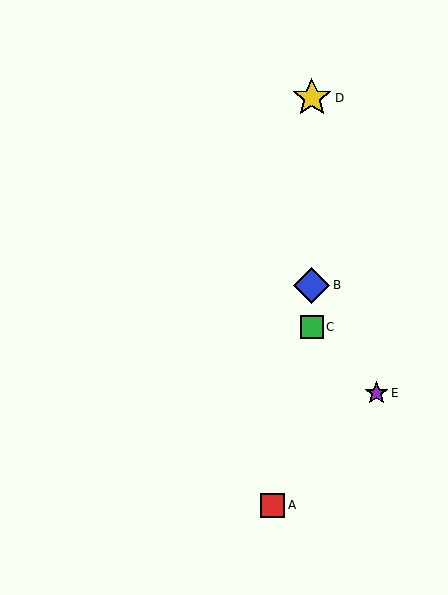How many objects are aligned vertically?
3 objects (B, C, D) are aligned vertically.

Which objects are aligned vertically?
Objects B, C, D are aligned vertically.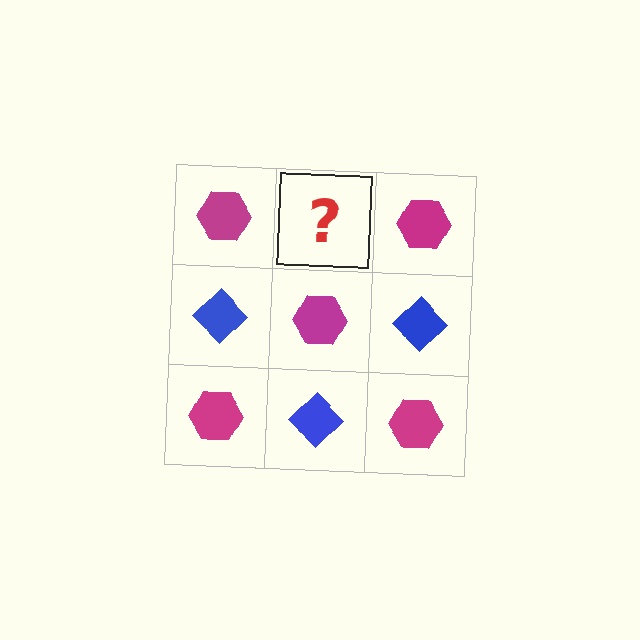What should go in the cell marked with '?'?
The missing cell should contain a blue diamond.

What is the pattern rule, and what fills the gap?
The rule is that it alternates magenta hexagon and blue diamond in a checkerboard pattern. The gap should be filled with a blue diamond.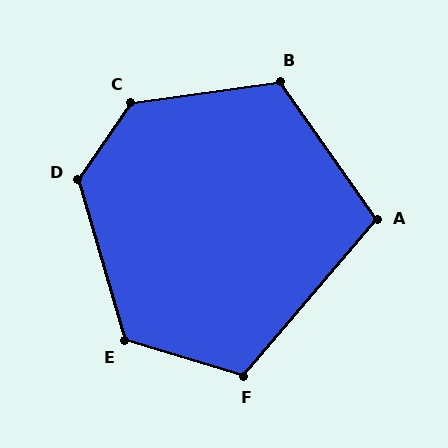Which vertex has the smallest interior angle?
A, at approximately 105 degrees.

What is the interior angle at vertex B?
Approximately 117 degrees (obtuse).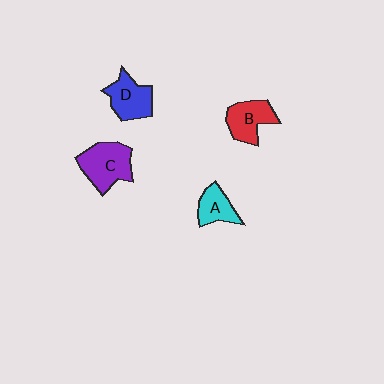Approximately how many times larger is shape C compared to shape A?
Approximately 1.7 times.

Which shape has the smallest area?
Shape A (cyan).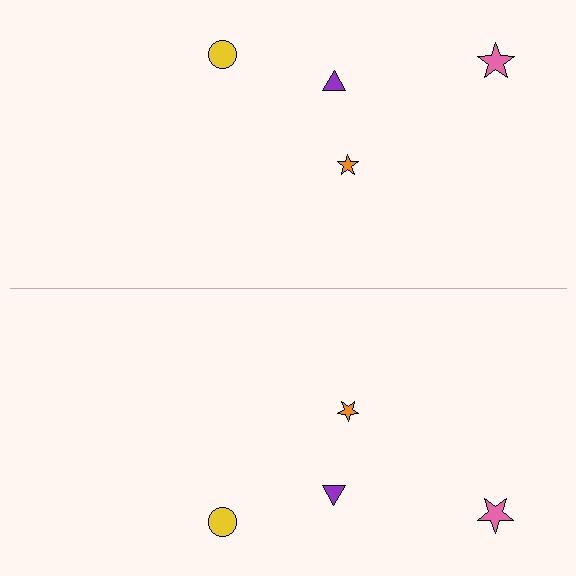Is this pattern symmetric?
Yes, this pattern has bilateral (reflection) symmetry.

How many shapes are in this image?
There are 8 shapes in this image.